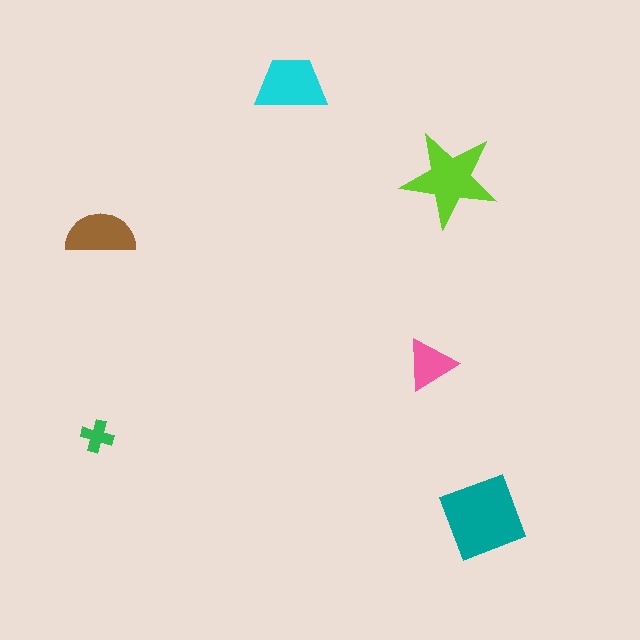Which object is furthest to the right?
The teal square is rightmost.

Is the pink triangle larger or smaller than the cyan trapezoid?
Smaller.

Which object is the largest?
The teal square.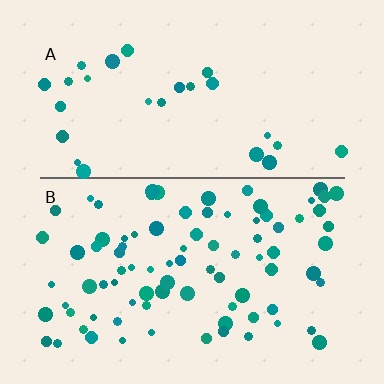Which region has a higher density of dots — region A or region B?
B (the bottom).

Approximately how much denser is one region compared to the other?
Approximately 3.2× — region B over region A.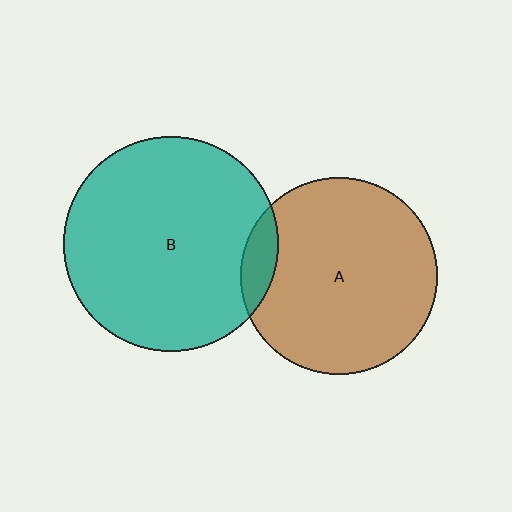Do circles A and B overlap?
Yes.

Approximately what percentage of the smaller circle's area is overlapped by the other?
Approximately 10%.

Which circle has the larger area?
Circle B (teal).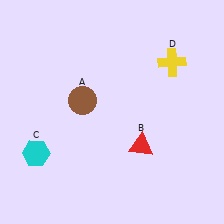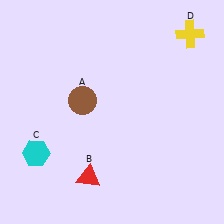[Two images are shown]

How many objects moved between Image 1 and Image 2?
2 objects moved between the two images.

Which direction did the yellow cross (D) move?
The yellow cross (D) moved up.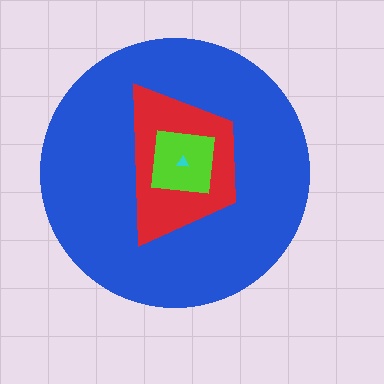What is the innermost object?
The cyan triangle.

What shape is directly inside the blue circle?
The red trapezoid.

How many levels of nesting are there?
4.